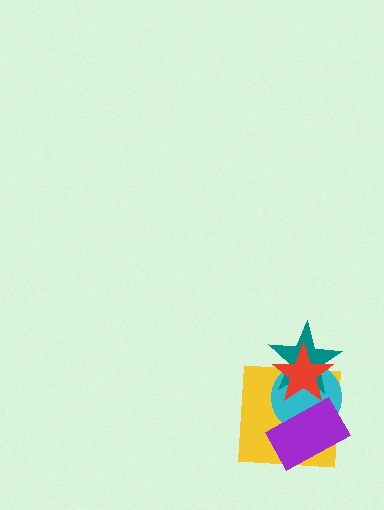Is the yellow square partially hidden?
Yes, it is partially covered by another shape.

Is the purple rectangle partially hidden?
Yes, it is partially covered by another shape.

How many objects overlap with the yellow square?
4 objects overlap with the yellow square.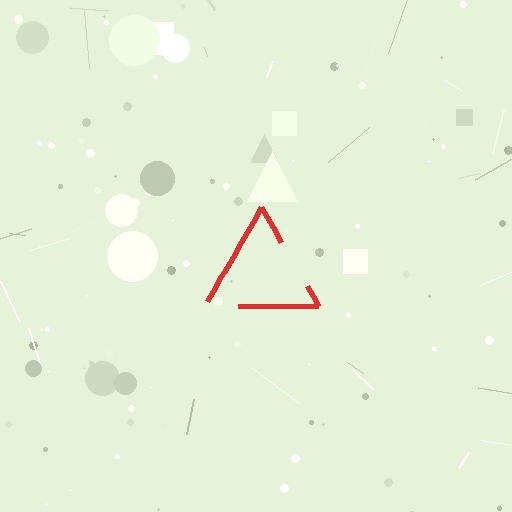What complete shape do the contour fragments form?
The contour fragments form a triangle.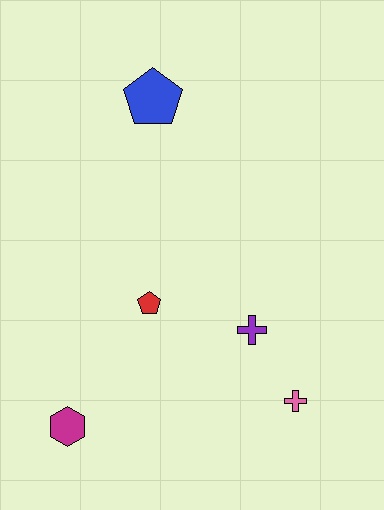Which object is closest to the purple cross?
The pink cross is closest to the purple cross.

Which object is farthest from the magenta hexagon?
The blue pentagon is farthest from the magenta hexagon.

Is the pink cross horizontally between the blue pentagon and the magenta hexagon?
No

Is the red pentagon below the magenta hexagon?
No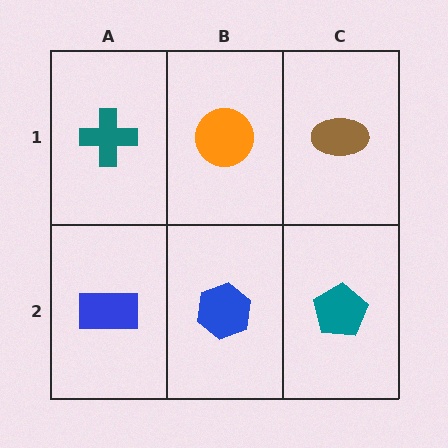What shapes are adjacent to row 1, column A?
A blue rectangle (row 2, column A), an orange circle (row 1, column B).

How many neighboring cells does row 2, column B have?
3.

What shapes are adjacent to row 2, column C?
A brown ellipse (row 1, column C), a blue hexagon (row 2, column B).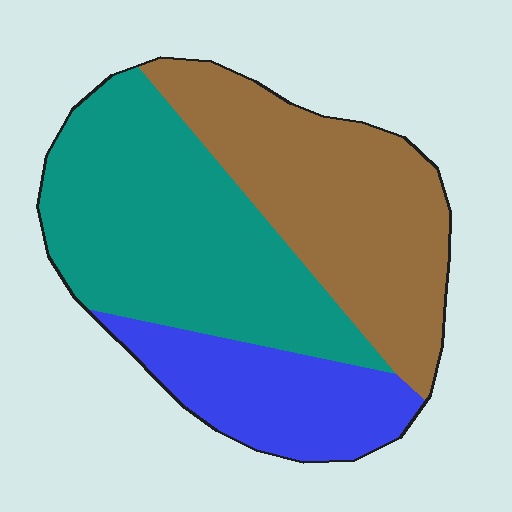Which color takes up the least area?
Blue, at roughly 20%.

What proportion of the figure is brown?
Brown takes up between a third and a half of the figure.